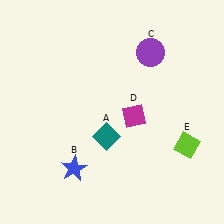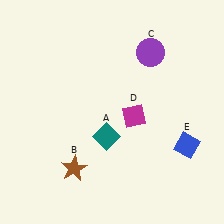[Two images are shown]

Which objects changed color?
B changed from blue to brown. E changed from lime to blue.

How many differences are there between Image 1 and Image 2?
There are 2 differences between the two images.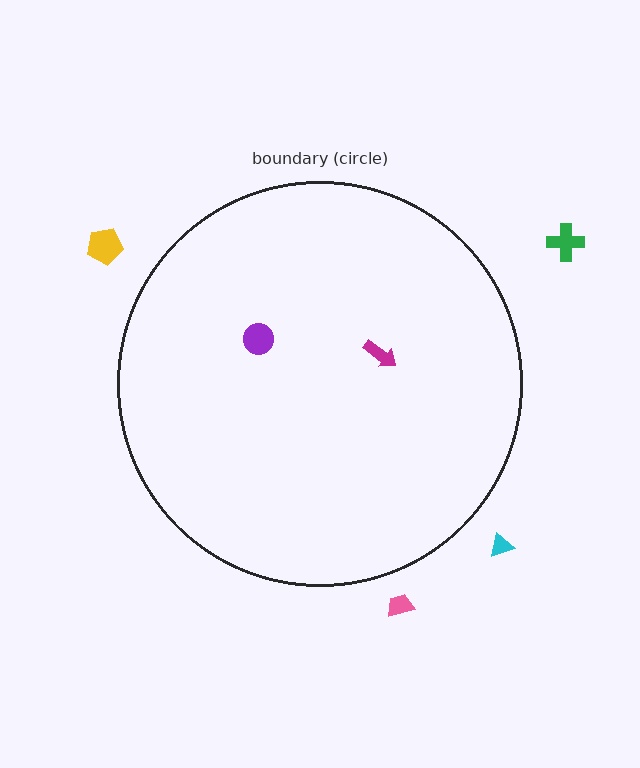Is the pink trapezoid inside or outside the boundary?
Outside.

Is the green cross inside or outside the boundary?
Outside.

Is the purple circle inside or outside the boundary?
Inside.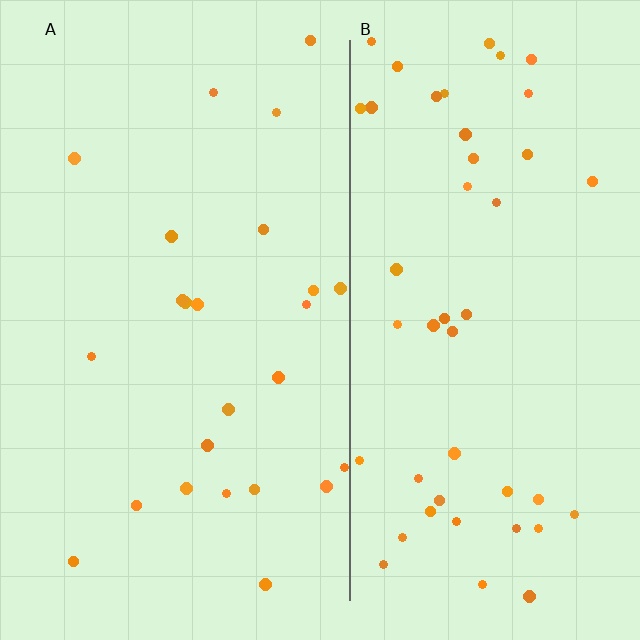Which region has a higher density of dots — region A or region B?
B (the right).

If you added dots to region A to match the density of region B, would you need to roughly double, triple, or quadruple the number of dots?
Approximately double.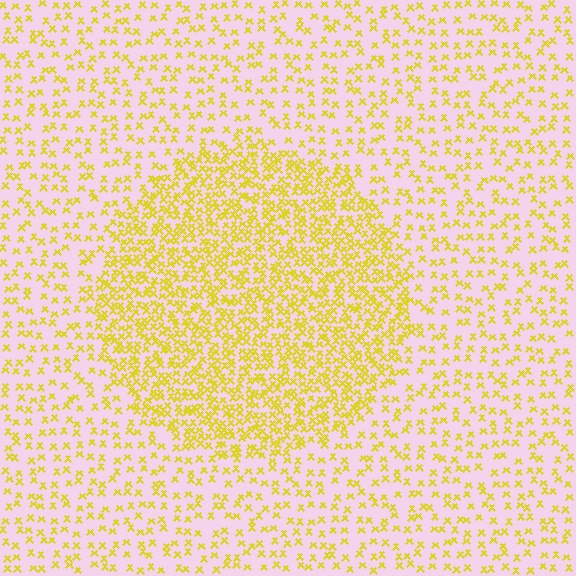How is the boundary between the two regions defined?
The boundary is defined by a change in element density (approximately 2.4x ratio). All elements are the same color, size, and shape.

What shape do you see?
I see a circle.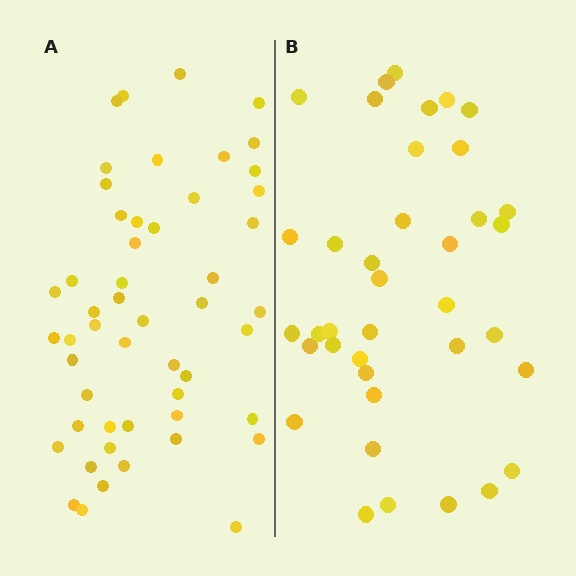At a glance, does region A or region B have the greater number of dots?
Region A (the left region) has more dots.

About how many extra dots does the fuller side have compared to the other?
Region A has approximately 15 more dots than region B.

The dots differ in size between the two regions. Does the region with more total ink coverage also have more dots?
No. Region B has more total ink coverage because its dots are larger, but region A actually contains more individual dots. Total area can be misleading — the number of items is what matters here.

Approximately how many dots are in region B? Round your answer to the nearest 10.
About 40 dots. (The exact count is 38, which rounds to 40.)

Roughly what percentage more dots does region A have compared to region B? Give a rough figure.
About 35% more.